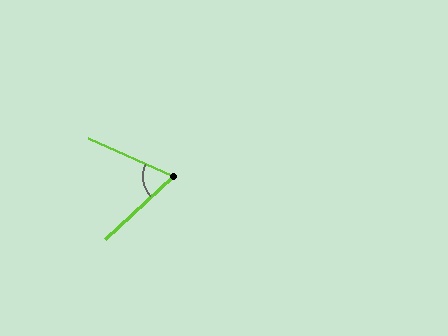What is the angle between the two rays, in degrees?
Approximately 67 degrees.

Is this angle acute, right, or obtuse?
It is acute.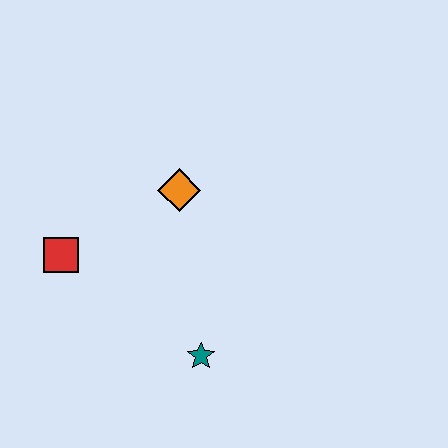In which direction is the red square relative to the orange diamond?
The red square is to the left of the orange diamond.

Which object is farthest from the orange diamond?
The teal star is farthest from the orange diamond.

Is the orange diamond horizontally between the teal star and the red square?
Yes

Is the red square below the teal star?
No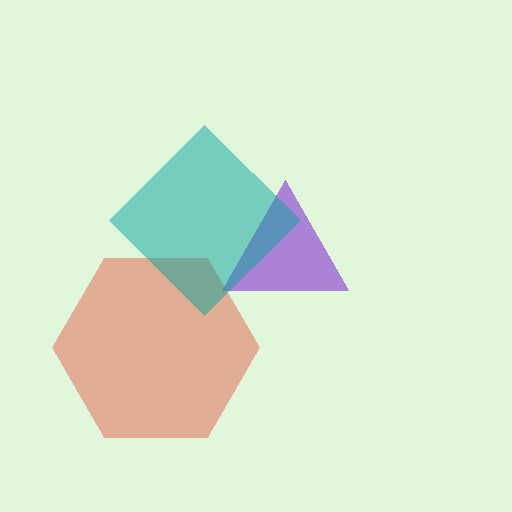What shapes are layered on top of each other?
The layered shapes are: a purple triangle, a red hexagon, a teal diamond.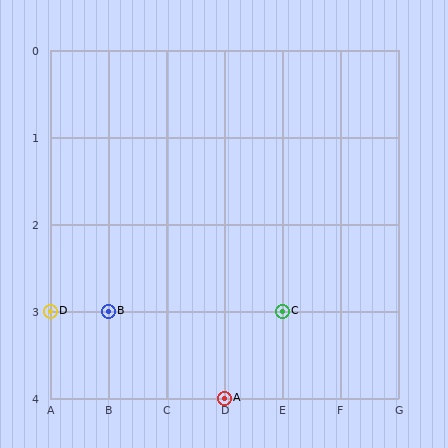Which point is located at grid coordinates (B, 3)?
Point B is at (B, 3).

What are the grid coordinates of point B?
Point B is at grid coordinates (B, 3).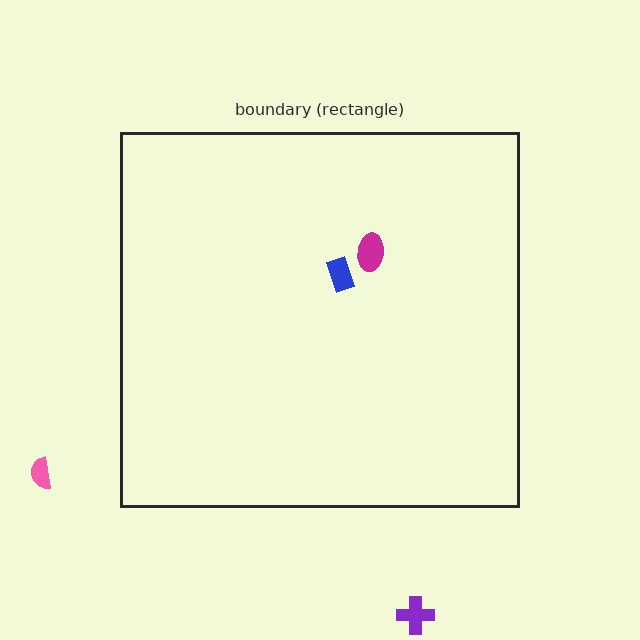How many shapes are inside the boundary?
2 inside, 2 outside.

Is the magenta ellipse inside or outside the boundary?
Inside.